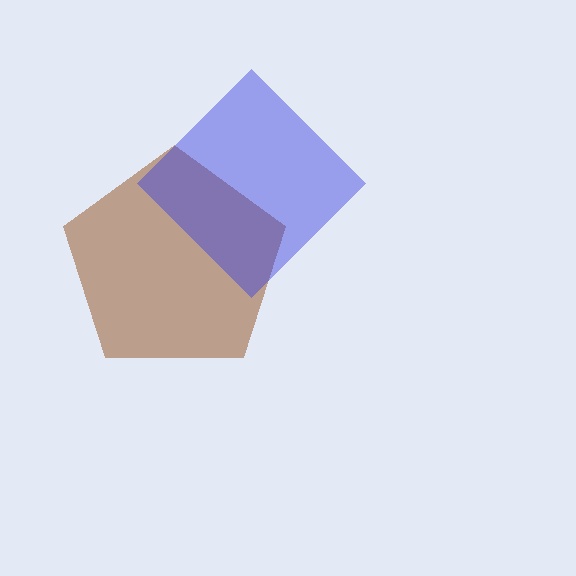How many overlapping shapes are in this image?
There are 2 overlapping shapes in the image.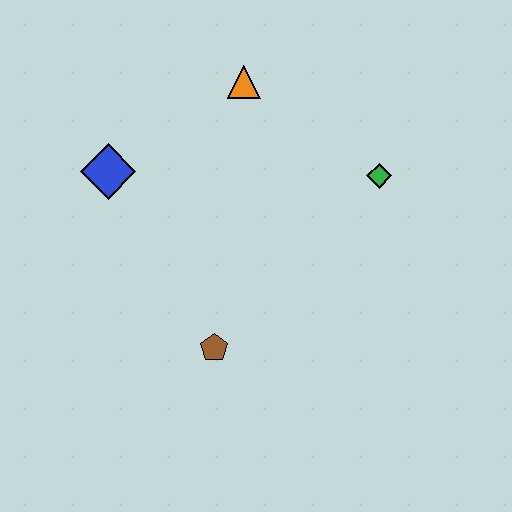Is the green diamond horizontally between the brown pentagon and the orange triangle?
No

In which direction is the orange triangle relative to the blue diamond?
The orange triangle is to the right of the blue diamond.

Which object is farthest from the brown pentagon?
The orange triangle is farthest from the brown pentagon.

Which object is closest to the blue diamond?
The orange triangle is closest to the blue diamond.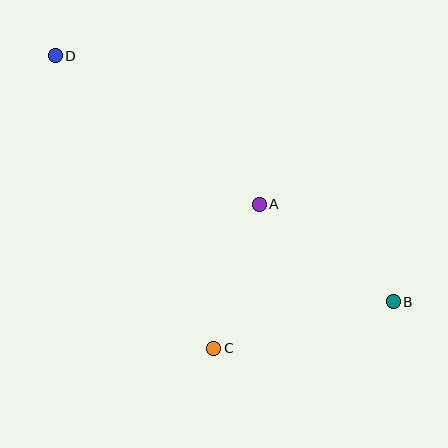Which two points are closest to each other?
Points A and C are closest to each other.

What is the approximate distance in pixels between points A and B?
The distance between A and B is approximately 166 pixels.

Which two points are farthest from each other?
Points B and D are farthest from each other.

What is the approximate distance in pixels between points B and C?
The distance between B and C is approximately 186 pixels.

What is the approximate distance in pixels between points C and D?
The distance between C and D is approximately 333 pixels.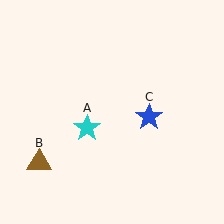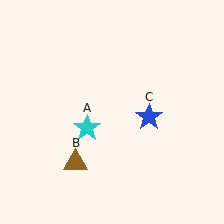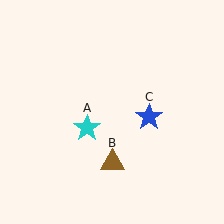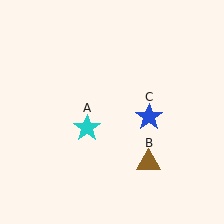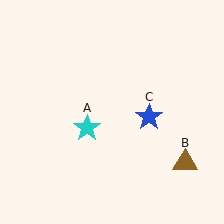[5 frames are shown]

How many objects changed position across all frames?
1 object changed position: brown triangle (object B).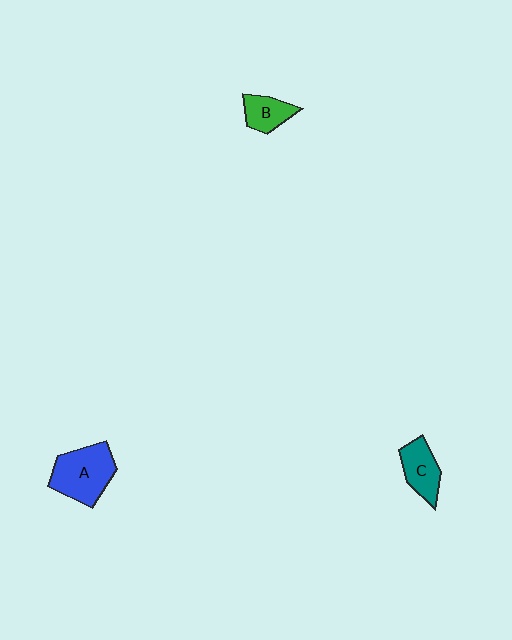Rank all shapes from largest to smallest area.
From largest to smallest: A (blue), C (teal), B (green).